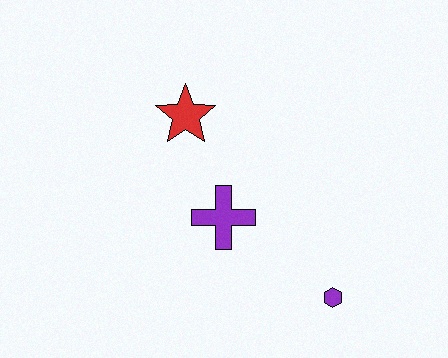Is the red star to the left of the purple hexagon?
Yes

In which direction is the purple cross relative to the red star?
The purple cross is below the red star.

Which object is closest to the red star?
The purple cross is closest to the red star.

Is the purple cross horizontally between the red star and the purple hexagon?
Yes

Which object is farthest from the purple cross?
The purple hexagon is farthest from the purple cross.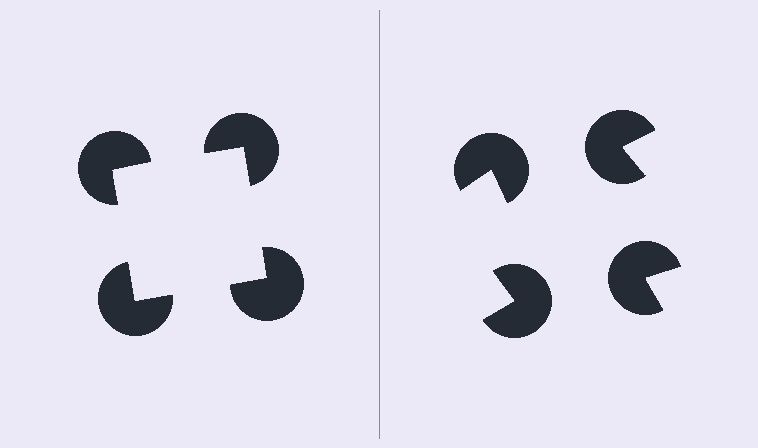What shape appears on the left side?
An illusory square.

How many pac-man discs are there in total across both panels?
8 — 4 on each side.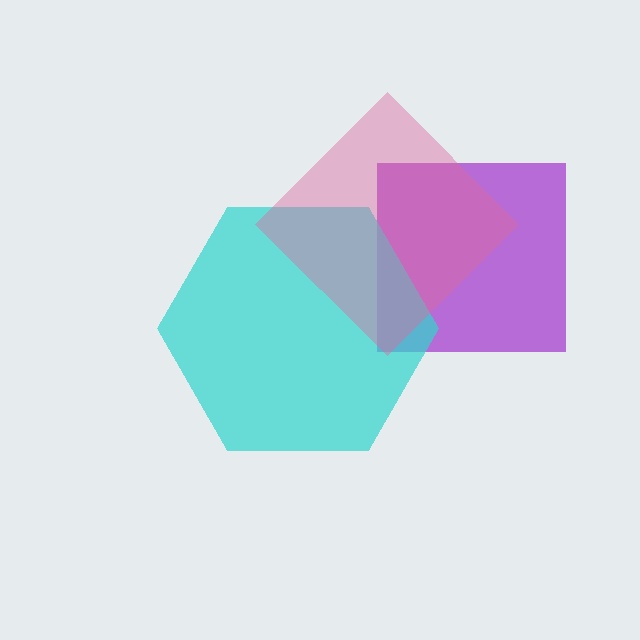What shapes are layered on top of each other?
The layered shapes are: a purple square, a cyan hexagon, a pink diamond.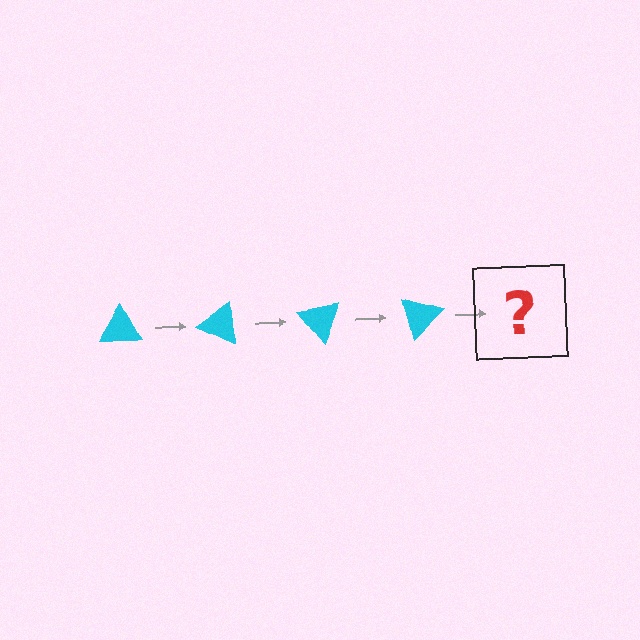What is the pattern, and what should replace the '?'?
The pattern is that the triangle rotates 25 degrees each step. The '?' should be a cyan triangle rotated 100 degrees.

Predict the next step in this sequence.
The next step is a cyan triangle rotated 100 degrees.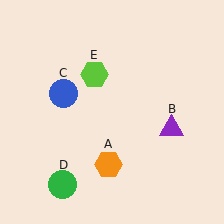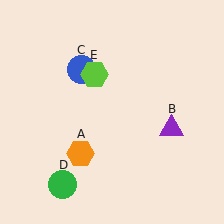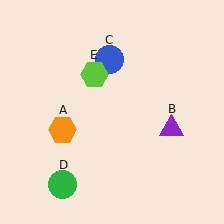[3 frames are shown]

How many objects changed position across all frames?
2 objects changed position: orange hexagon (object A), blue circle (object C).